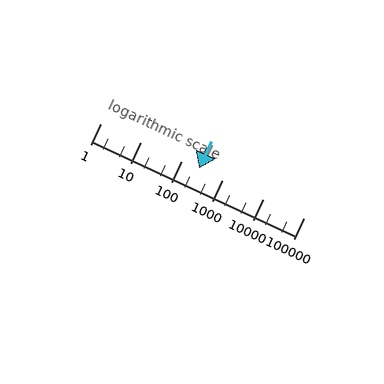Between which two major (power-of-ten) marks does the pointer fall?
The pointer is between 100 and 1000.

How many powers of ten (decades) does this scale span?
The scale spans 5 decades, from 1 to 100000.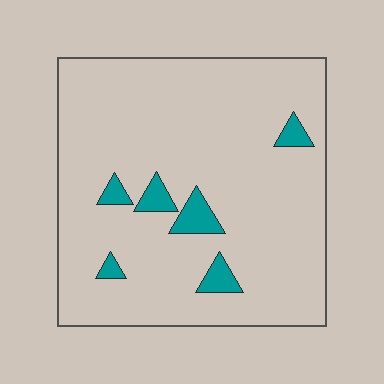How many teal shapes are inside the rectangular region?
6.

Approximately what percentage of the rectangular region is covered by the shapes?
Approximately 5%.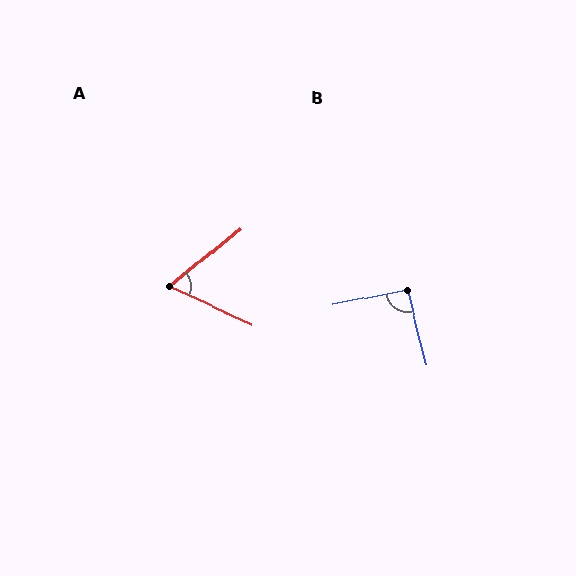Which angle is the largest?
B, at approximately 93 degrees.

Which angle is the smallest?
A, at approximately 64 degrees.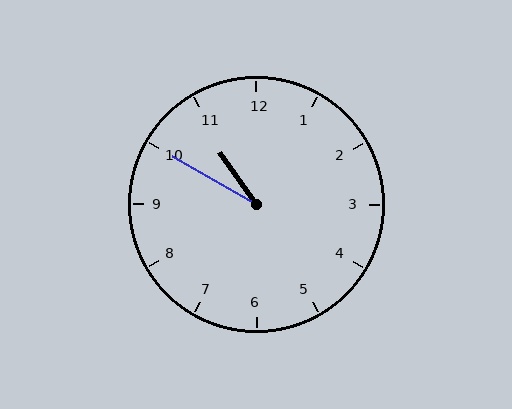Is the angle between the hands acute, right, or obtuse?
It is acute.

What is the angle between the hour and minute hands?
Approximately 25 degrees.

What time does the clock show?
10:50.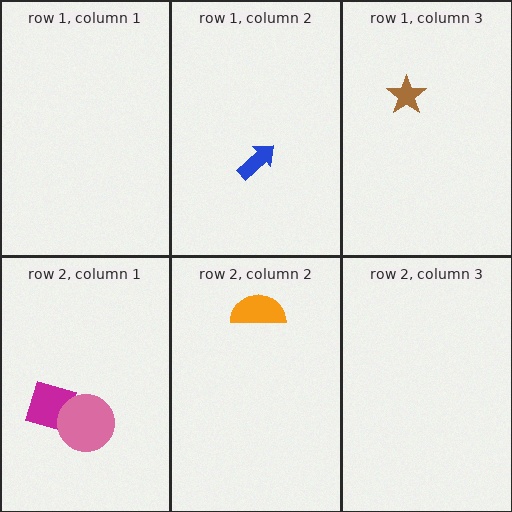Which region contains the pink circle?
The row 2, column 1 region.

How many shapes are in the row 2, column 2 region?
1.